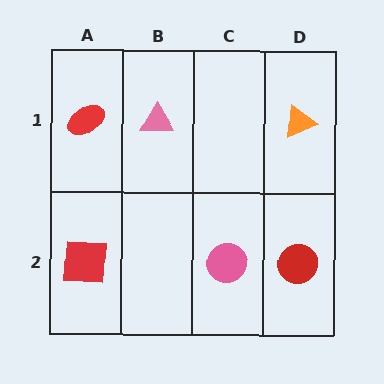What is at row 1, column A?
A red ellipse.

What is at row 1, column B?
A pink triangle.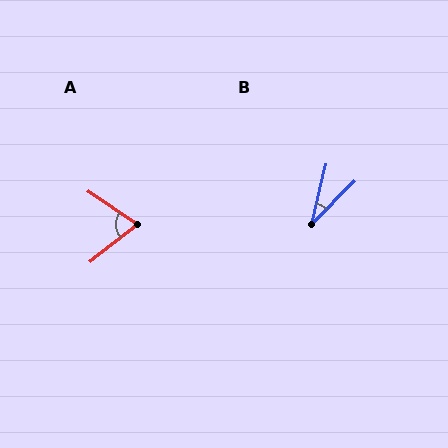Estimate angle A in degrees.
Approximately 72 degrees.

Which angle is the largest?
A, at approximately 72 degrees.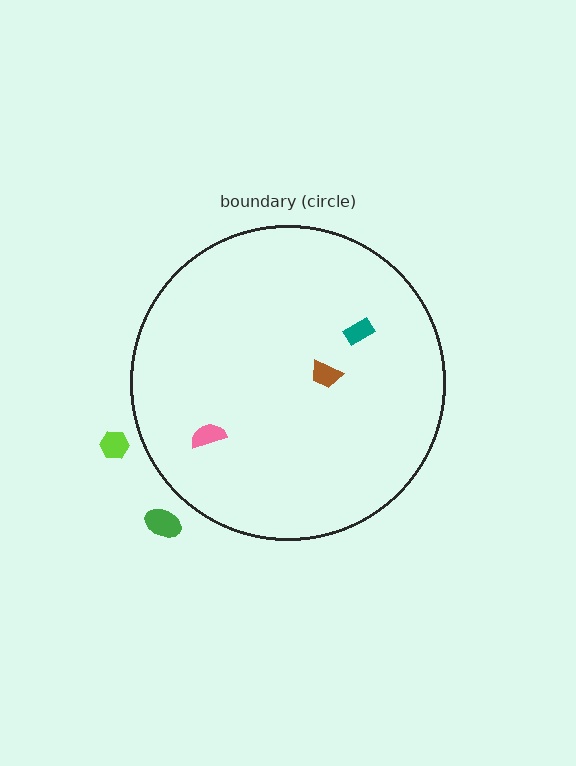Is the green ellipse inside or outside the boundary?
Outside.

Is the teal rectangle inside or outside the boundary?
Inside.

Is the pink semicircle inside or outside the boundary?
Inside.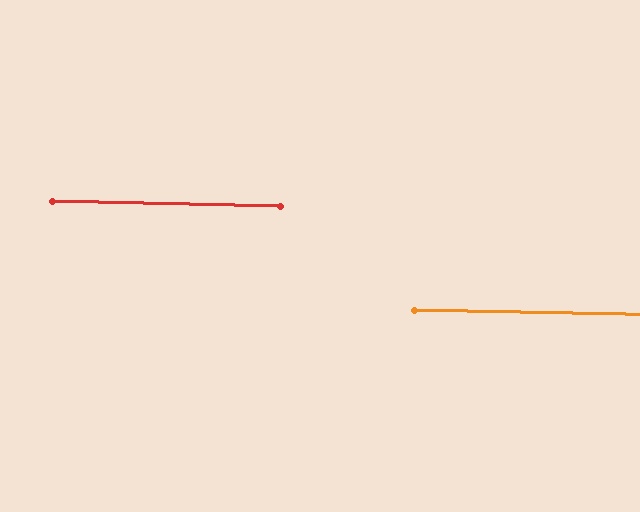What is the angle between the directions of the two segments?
Approximately 0 degrees.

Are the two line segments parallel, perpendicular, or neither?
Parallel — their directions differ by only 0.5°.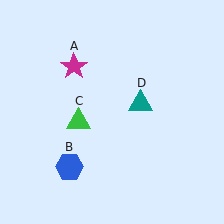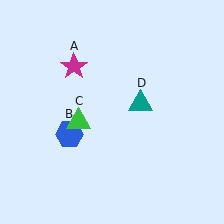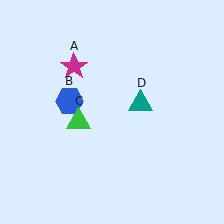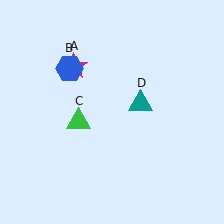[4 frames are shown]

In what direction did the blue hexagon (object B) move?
The blue hexagon (object B) moved up.